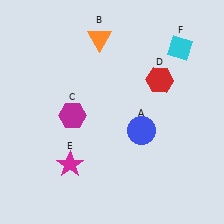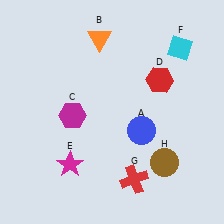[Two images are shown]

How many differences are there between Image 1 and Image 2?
There are 2 differences between the two images.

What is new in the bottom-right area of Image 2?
A red cross (G) was added in the bottom-right area of Image 2.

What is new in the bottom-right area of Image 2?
A brown circle (H) was added in the bottom-right area of Image 2.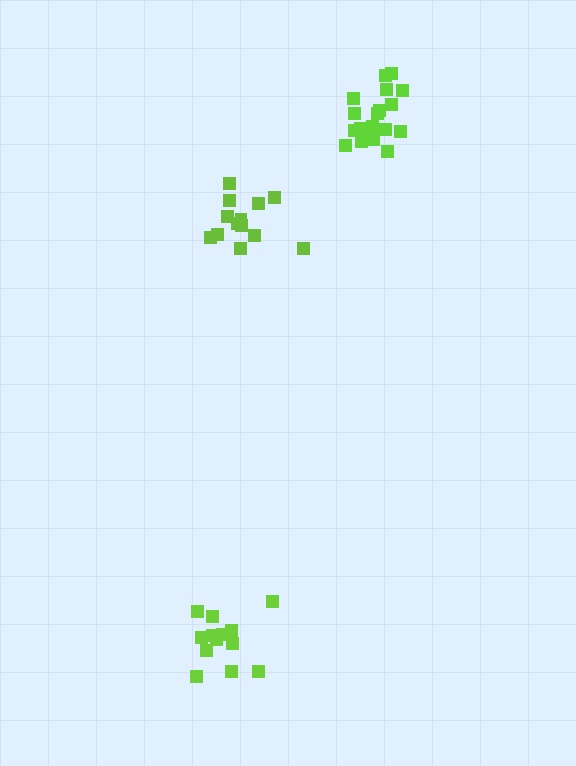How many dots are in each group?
Group 1: 13 dots, Group 2: 13 dots, Group 3: 18 dots (44 total).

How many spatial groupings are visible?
There are 3 spatial groupings.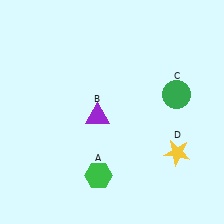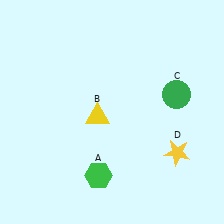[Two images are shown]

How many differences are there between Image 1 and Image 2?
There is 1 difference between the two images.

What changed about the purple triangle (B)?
In Image 1, B is purple. In Image 2, it changed to yellow.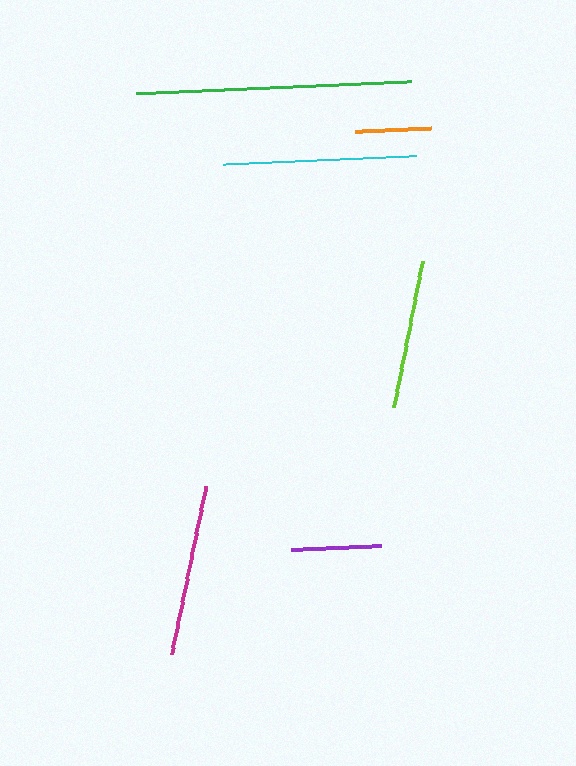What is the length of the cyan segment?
The cyan segment is approximately 193 pixels long.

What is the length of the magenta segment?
The magenta segment is approximately 172 pixels long.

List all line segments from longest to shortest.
From longest to shortest: green, cyan, magenta, lime, purple, orange.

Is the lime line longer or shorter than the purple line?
The lime line is longer than the purple line.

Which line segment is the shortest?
The orange line is the shortest at approximately 76 pixels.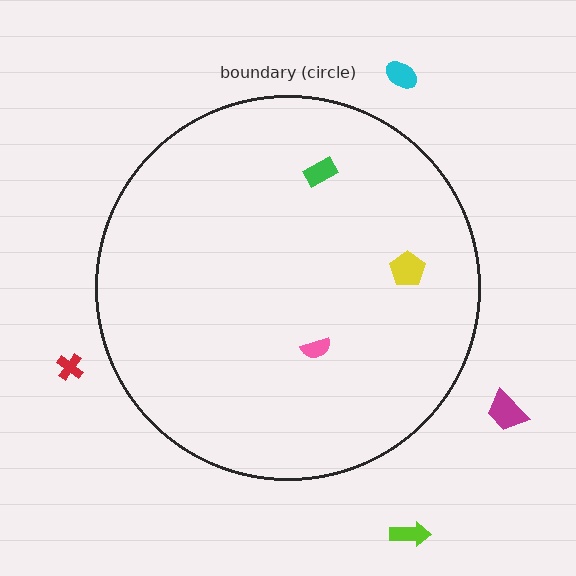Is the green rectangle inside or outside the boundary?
Inside.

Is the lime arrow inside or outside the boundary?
Outside.